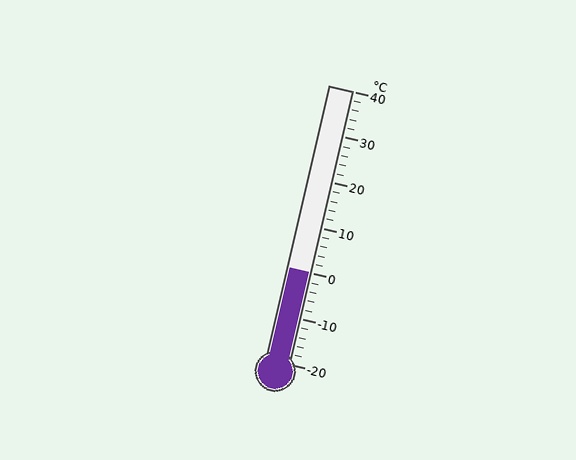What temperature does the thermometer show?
The thermometer shows approximately 0°C.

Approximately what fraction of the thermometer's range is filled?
The thermometer is filled to approximately 35% of its range.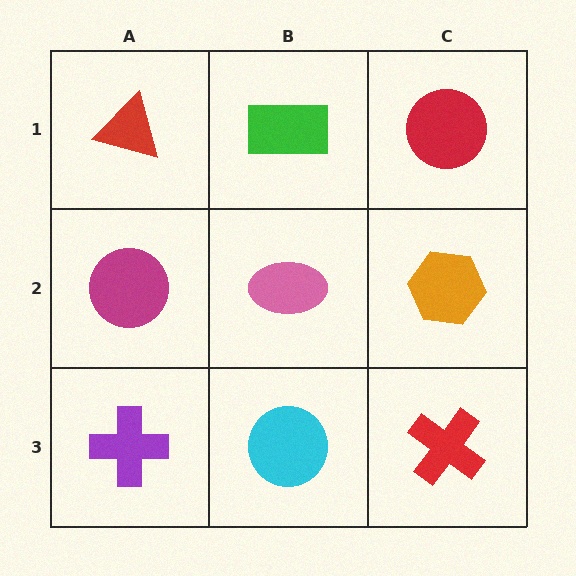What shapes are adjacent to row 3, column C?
An orange hexagon (row 2, column C), a cyan circle (row 3, column B).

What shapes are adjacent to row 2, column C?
A red circle (row 1, column C), a red cross (row 3, column C), a pink ellipse (row 2, column B).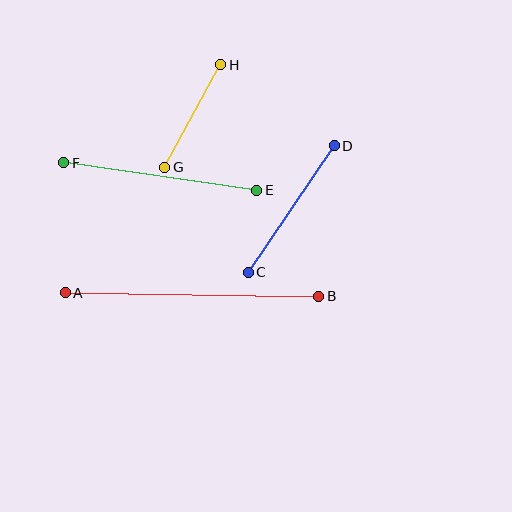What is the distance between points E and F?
The distance is approximately 195 pixels.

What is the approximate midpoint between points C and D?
The midpoint is at approximately (291, 209) pixels.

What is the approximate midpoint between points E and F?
The midpoint is at approximately (160, 177) pixels.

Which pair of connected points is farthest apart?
Points A and B are farthest apart.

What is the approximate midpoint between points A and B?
The midpoint is at approximately (192, 294) pixels.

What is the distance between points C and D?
The distance is approximately 153 pixels.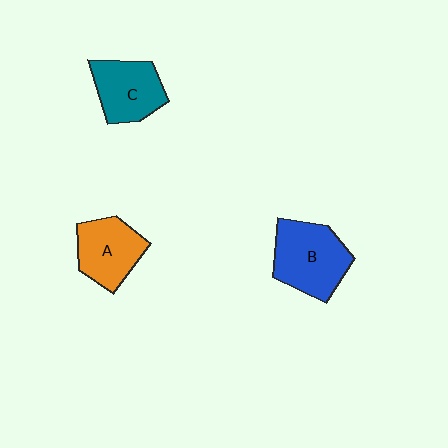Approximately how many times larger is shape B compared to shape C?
Approximately 1.2 times.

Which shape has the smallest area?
Shape A (orange).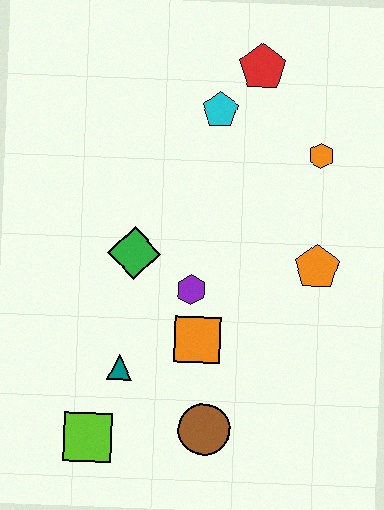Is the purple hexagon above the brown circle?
Yes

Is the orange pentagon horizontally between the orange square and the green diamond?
No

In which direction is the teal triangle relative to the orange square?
The teal triangle is to the left of the orange square.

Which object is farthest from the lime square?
The red pentagon is farthest from the lime square.